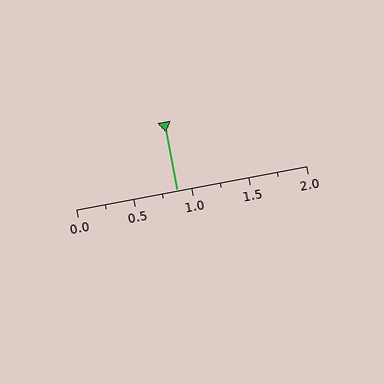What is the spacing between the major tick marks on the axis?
The major ticks are spaced 0.5 apart.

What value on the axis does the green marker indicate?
The marker indicates approximately 0.88.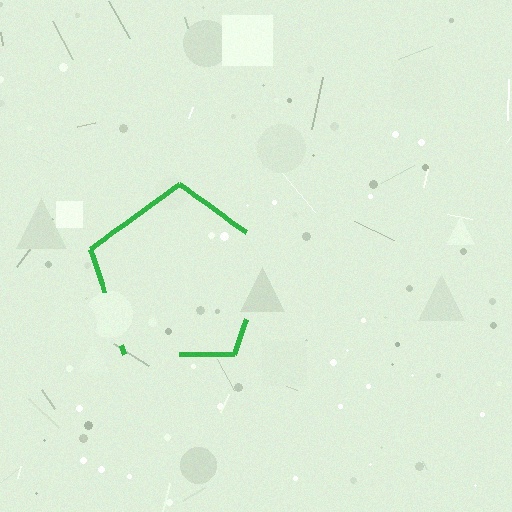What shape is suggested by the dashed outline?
The dashed outline suggests a pentagon.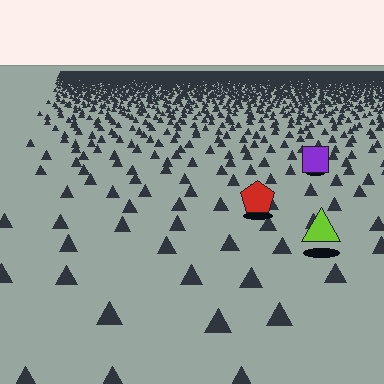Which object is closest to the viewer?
The lime triangle is closest. The texture marks near it are larger and more spread out.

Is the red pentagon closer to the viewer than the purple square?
Yes. The red pentagon is closer — you can tell from the texture gradient: the ground texture is coarser near it.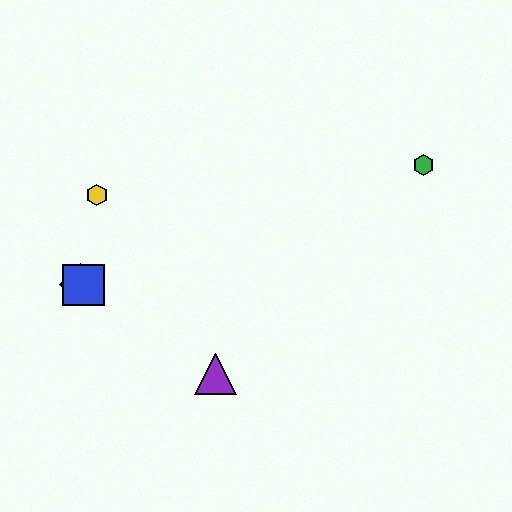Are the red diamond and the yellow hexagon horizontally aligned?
No, the red diamond is at y≈285 and the yellow hexagon is at y≈195.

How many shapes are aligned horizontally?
2 shapes (the red diamond, the blue square) are aligned horizontally.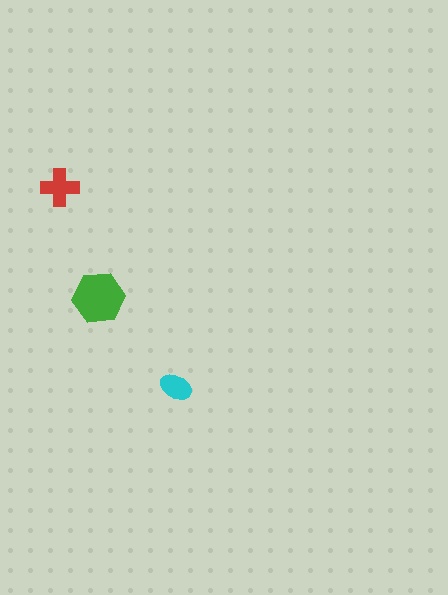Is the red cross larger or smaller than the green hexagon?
Smaller.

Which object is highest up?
The red cross is topmost.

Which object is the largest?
The green hexagon.